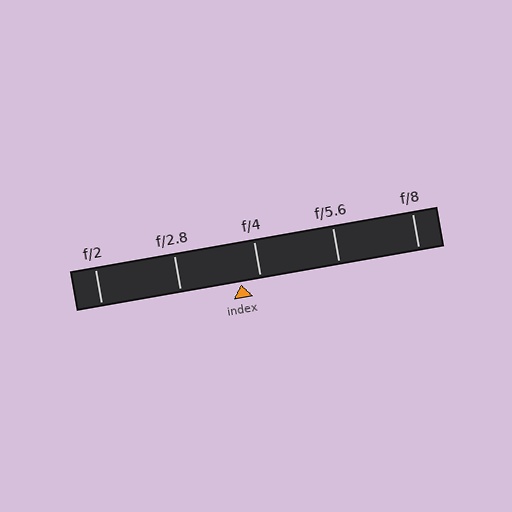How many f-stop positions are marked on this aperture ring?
There are 5 f-stop positions marked.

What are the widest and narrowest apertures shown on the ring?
The widest aperture shown is f/2 and the narrowest is f/8.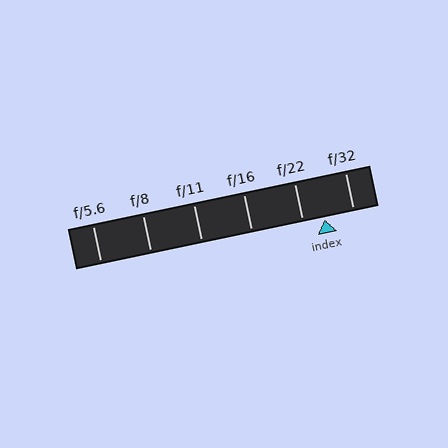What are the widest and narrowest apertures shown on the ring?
The widest aperture shown is f/5.6 and the narrowest is f/32.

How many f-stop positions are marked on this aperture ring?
There are 6 f-stop positions marked.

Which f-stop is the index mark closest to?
The index mark is closest to f/22.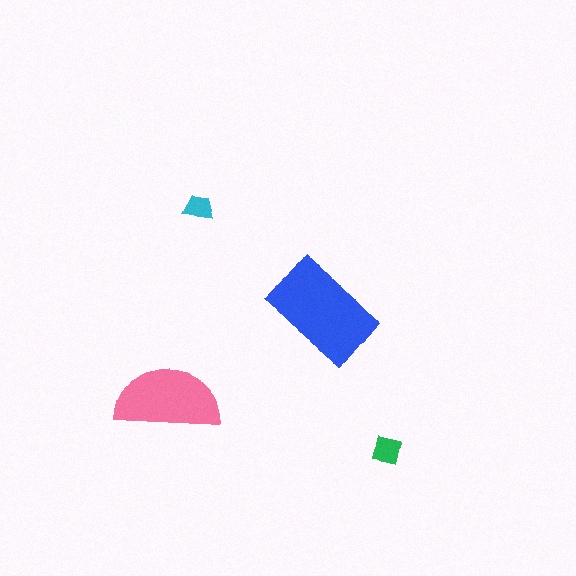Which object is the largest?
The blue rectangle.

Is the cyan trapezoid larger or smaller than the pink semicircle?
Smaller.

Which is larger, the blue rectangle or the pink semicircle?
The blue rectangle.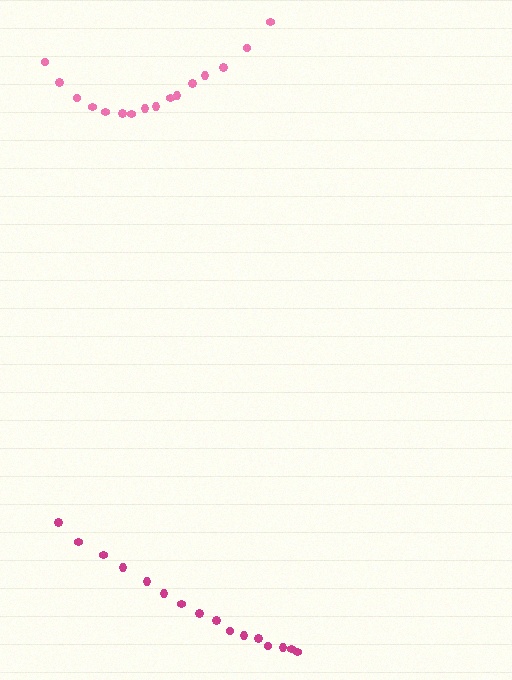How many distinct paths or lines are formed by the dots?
There are 2 distinct paths.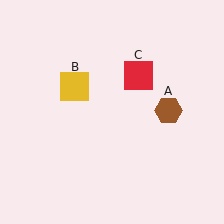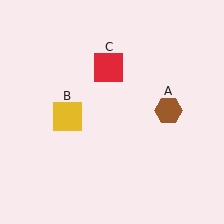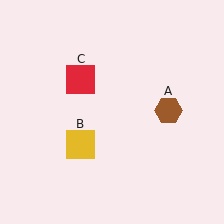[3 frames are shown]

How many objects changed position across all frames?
2 objects changed position: yellow square (object B), red square (object C).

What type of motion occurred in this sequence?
The yellow square (object B), red square (object C) rotated counterclockwise around the center of the scene.